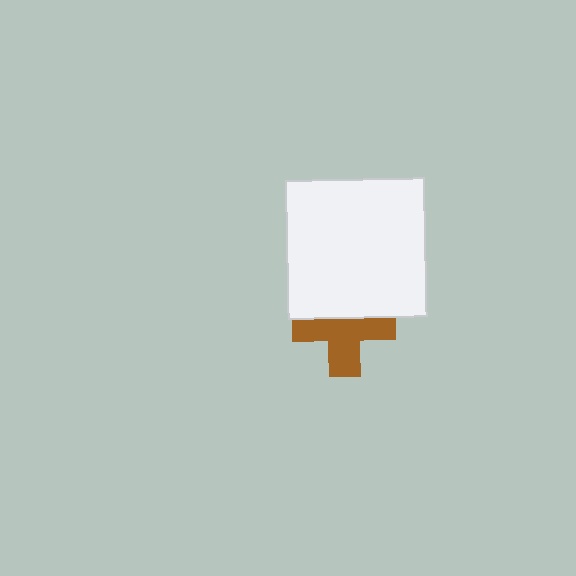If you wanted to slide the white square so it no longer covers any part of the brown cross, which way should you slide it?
Slide it up — that is the most direct way to separate the two shapes.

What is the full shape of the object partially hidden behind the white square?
The partially hidden object is a brown cross.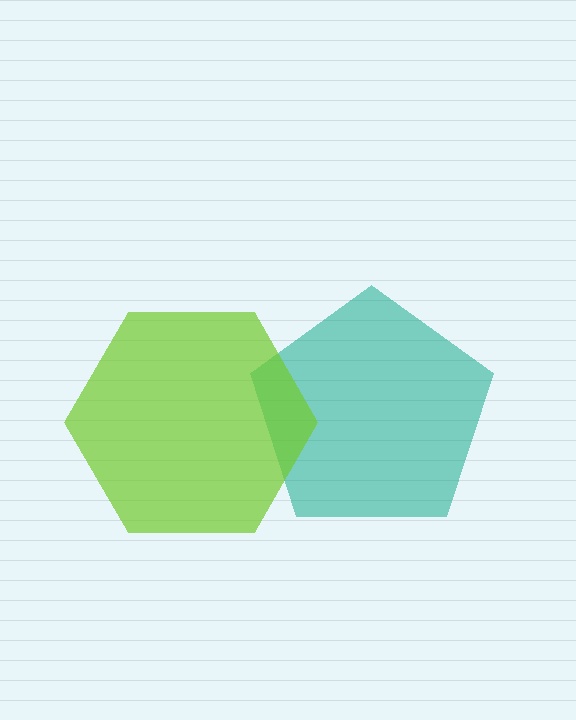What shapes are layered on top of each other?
The layered shapes are: a teal pentagon, a lime hexagon.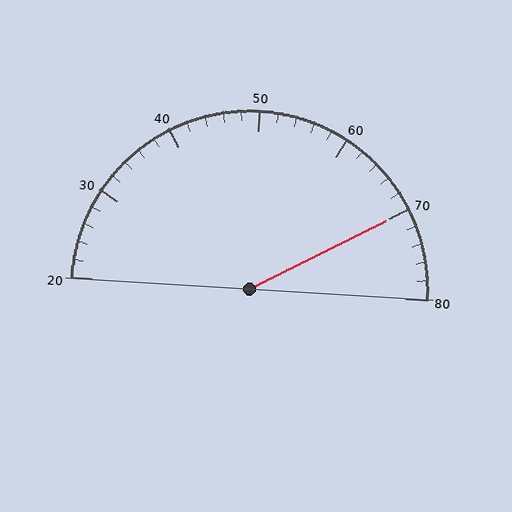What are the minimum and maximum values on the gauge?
The gauge ranges from 20 to 80.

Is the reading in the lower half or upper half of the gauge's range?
The reading is in the upper half of the range (20 to 80).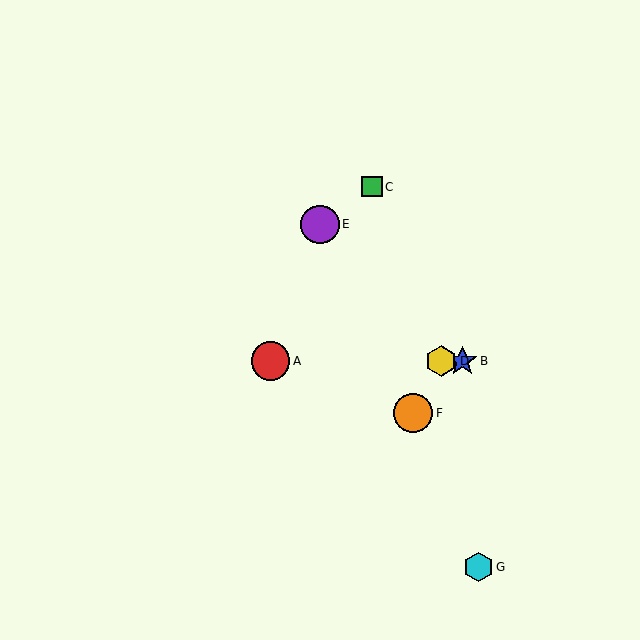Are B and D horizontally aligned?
Yes, both are at y≈361.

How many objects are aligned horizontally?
3 objects (A, B, D) are aligned horizontally.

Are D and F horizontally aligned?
No, D is at y≈361 and F is at y≈413.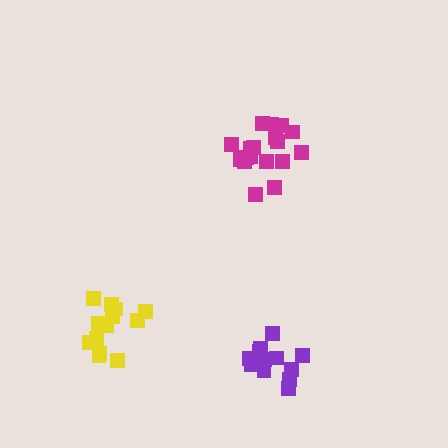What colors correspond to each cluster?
The clusters are colored: magenta, yellow, purple.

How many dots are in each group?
Group 1: 18 dots, Group 2: 13 dots, Group 3: 14 dots (45 total).